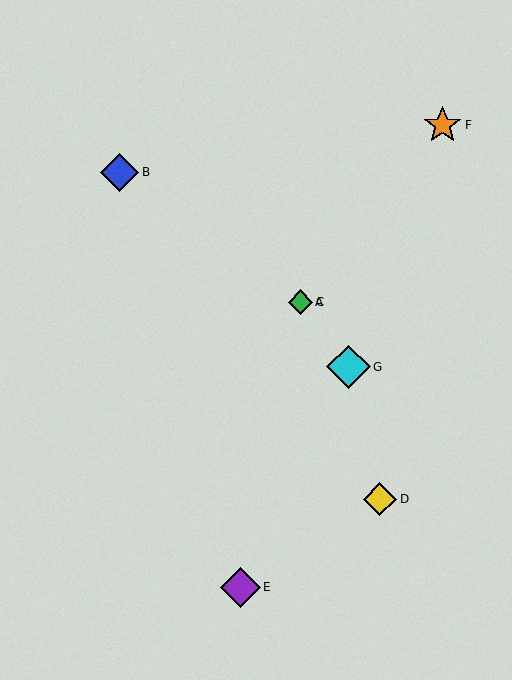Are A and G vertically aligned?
No, A is at x≈300 and G is at x≈348.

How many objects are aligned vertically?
2 objects (A, C) are aligned vertically.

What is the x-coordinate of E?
Object E is at x≈240.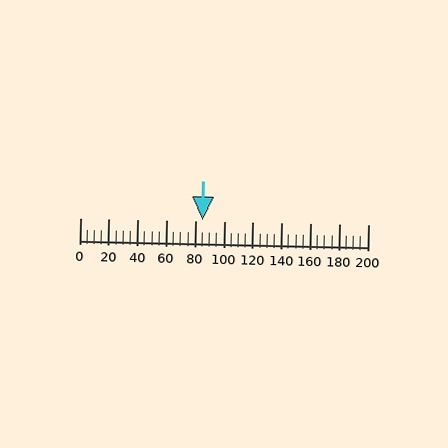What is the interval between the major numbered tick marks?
The major tick marks are spaced 20 units apart.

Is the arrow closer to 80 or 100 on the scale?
The arrow is closer to 80.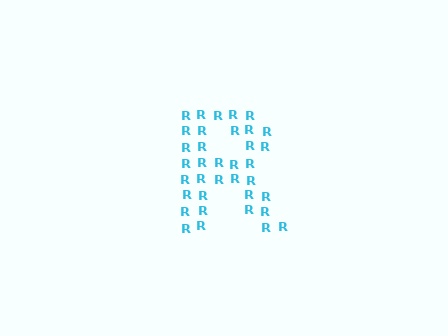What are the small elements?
The small elements are letter R's.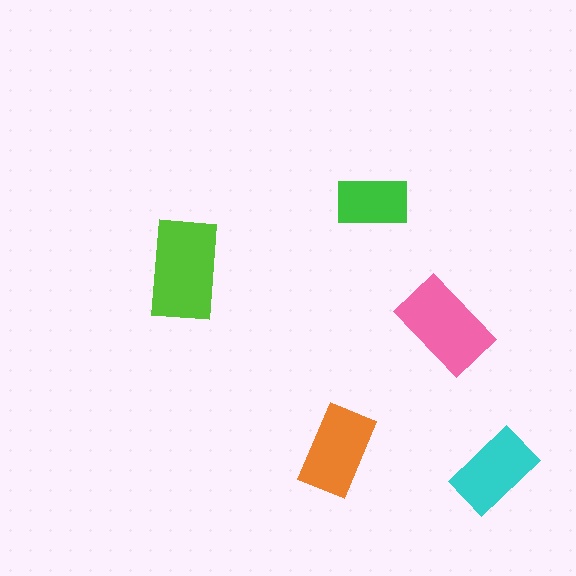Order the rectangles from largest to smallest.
the lime one, the pink one, the orange one, the cyan one, the green one.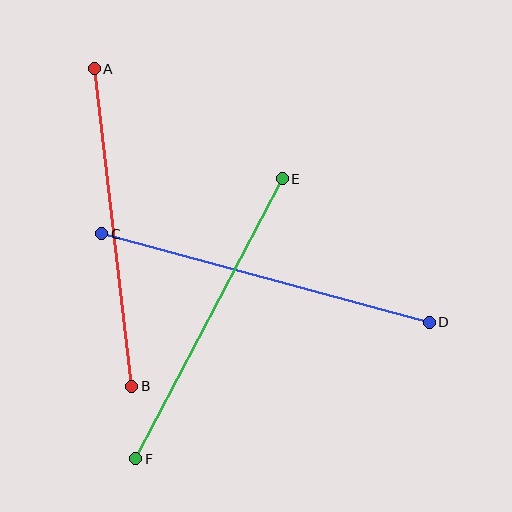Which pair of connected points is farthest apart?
Points C and D are farthest apart.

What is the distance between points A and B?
The distance is approximately 320 pixels.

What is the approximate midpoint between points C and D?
The midpoint is at approximately (265, 278) pixels.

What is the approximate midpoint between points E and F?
The midpoint is at approximately (209, 319) pixels.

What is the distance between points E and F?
The distance is approximately 316 pixels.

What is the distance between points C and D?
The distance is approximately 339 pixels.